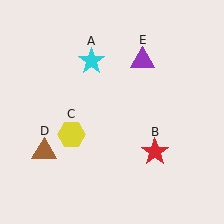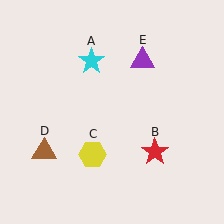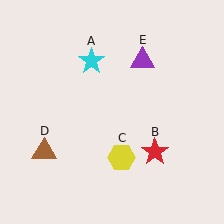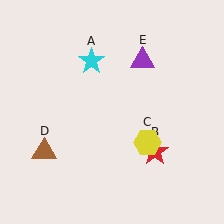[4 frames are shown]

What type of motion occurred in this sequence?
The yellow hexagon (object C) rotated counterclockwise around the center of the scene.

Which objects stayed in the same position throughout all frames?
Cyan star (object A) and red star (object B) and brown triangle (object D) and purple triangle (object E) remained stationary.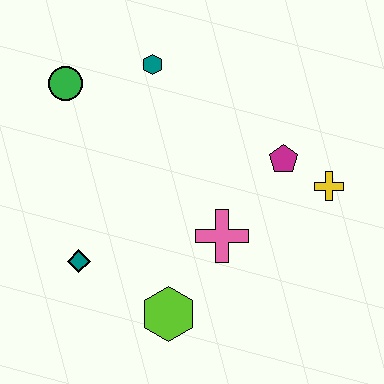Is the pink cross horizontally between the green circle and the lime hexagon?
No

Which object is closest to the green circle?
The teal hexagon is closest to the green circle.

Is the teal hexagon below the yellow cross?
No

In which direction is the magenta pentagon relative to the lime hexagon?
The magenta pentagon is above the lime hexagon.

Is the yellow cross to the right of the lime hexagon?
Yes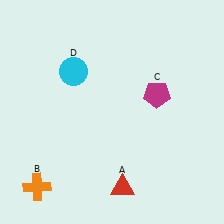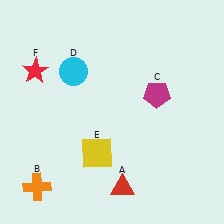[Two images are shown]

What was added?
A yellow square (E), a red star (F) were added in Image 2.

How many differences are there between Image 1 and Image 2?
There are 2 differences between the two images.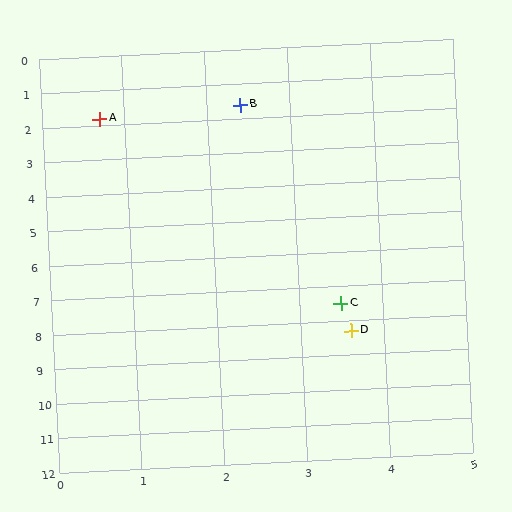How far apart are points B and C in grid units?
Points B and C are about 6.0 grid units apart.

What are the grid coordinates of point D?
Point D is at approximately (3.6, 8.3).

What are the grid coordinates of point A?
Point A is at approximately (0.7, 1.8).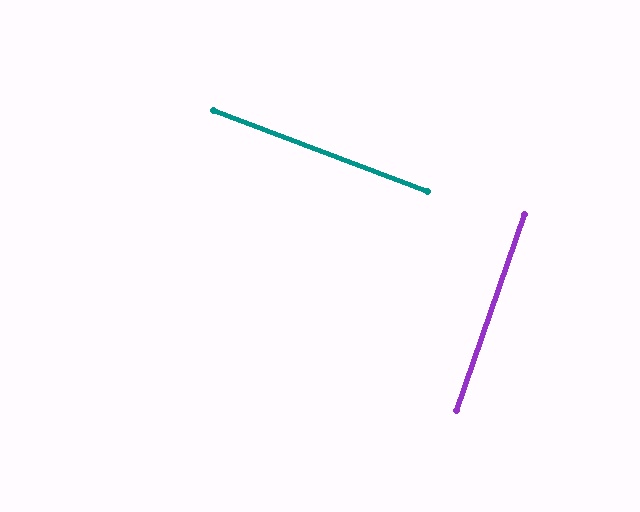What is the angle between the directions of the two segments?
Approximately 89 degrees.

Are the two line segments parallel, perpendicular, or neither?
Perpendicular — they meet at approximately 89°.